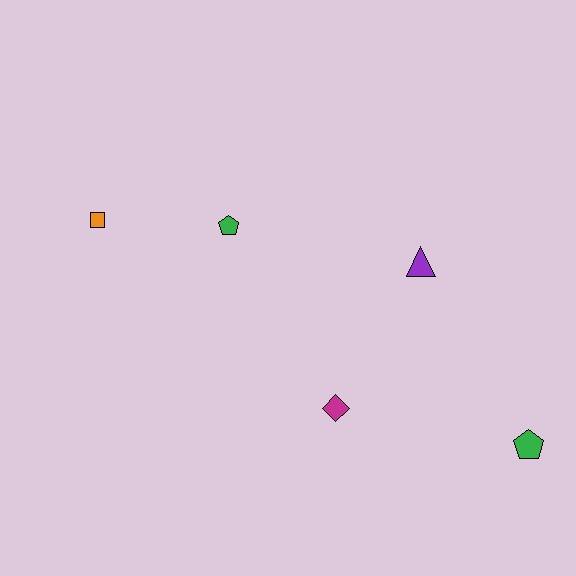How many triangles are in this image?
There is 1 triangle.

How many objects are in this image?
There are 5 objects.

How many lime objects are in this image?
There are no lime objects.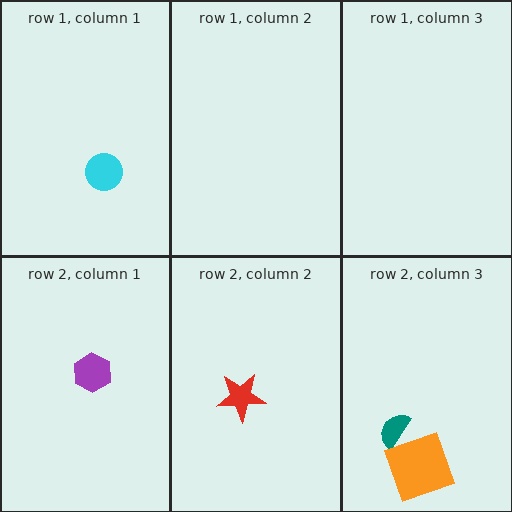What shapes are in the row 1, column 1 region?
The cyan circle.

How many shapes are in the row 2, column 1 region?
1.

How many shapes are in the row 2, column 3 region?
2.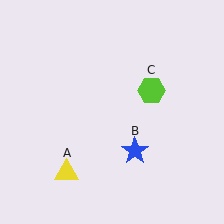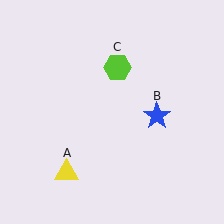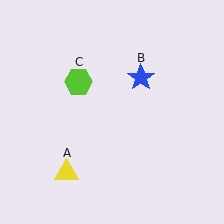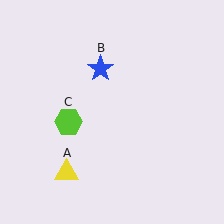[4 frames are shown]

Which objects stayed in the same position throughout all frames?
Yellow triangle (object A) remained stationary.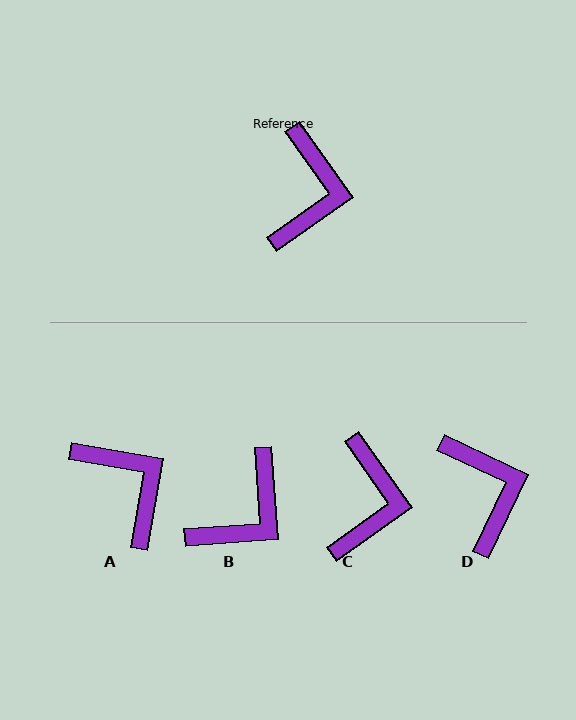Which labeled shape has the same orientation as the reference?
C.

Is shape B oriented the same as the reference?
No, it is off by about 31 degrees.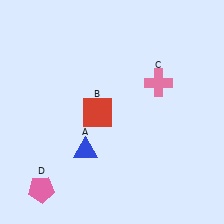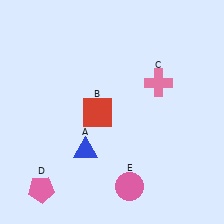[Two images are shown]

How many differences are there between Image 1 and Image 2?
There is 1 difference between the two images.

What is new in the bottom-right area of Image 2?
A pink circle (E) was added in the bottom-right area of Image 2.